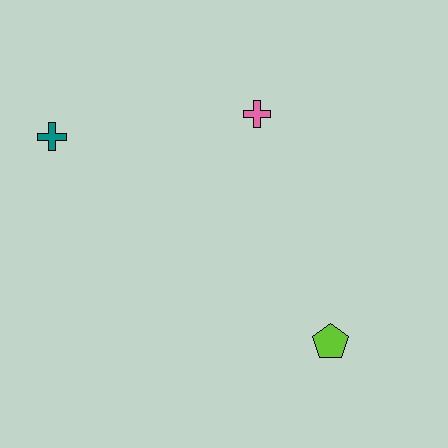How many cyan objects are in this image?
There are no cyan objects.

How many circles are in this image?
There are no circles.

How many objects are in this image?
There are 3 objects.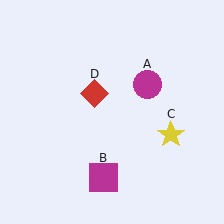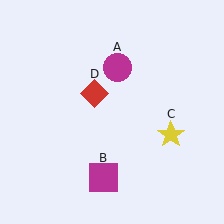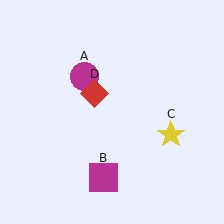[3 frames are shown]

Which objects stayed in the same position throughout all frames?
Magenta square (object B) and yellow star (object C) and red diamond (object D) remained stationary.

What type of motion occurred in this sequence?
The magenta circle (object A) rotated counterclockwise around the center of the scene.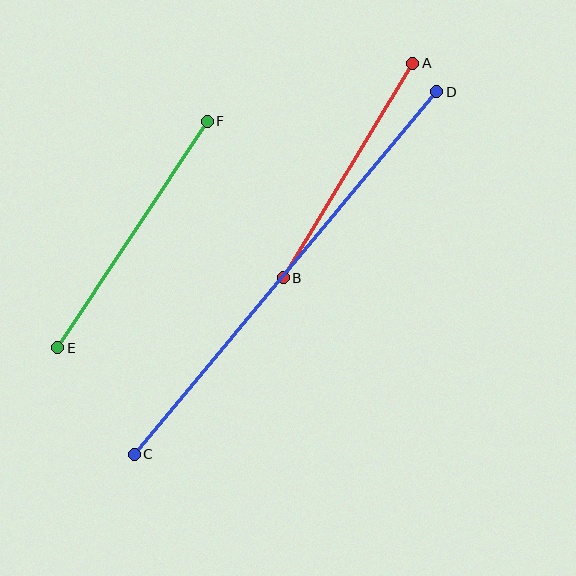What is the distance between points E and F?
The distance is approximately 271 pixels.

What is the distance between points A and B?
The distance is approximately 250 pixels.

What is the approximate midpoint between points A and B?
The midpoint is at approximately (348, 171) pixels.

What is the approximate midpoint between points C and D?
The midpoint is at approximately (285, 273) pixels.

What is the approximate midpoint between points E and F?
The midpoint is at approximately (132, 234) pixels.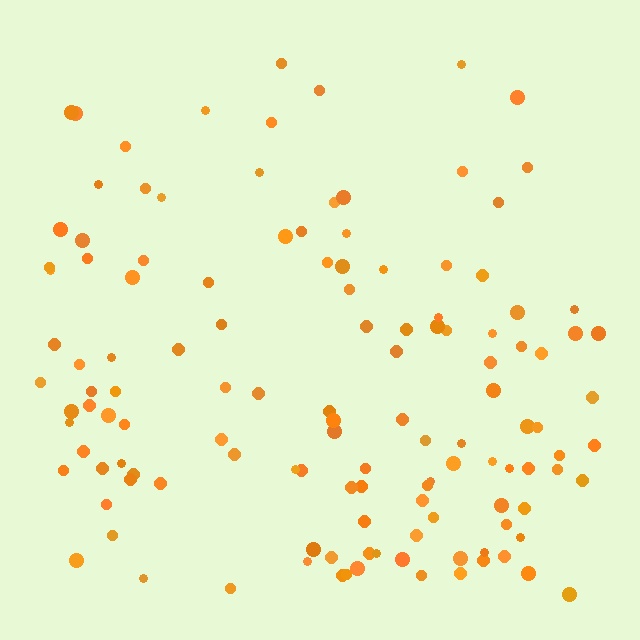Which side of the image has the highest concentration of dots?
The bottom.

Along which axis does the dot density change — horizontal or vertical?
Vertical.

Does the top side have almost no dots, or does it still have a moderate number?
Still a moderate number, just noticeably fewer than the bottom.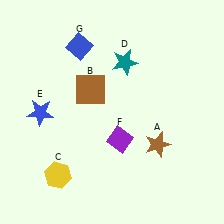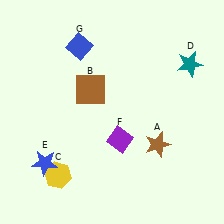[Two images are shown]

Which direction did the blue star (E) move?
The blue star (E) moved down.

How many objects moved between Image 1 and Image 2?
2 objects moved between the two images.